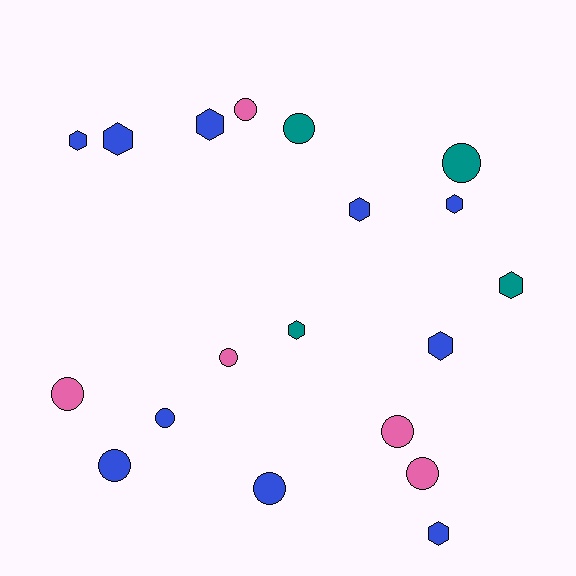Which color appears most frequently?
Blue, with 10 objects.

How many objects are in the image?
There are 19 objects.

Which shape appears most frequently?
Circle, with 10 objects.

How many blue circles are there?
There are 3 blue circles.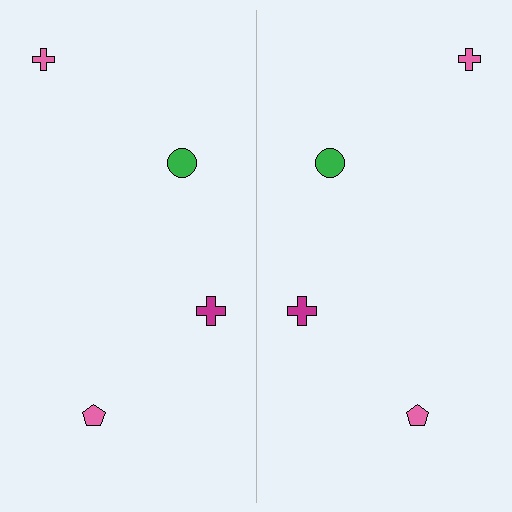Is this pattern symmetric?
Yes, this pattern has bilateral (reflection) symmetry.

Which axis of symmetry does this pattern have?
The pattern has a vertical axis of symmetry running through the center of the image.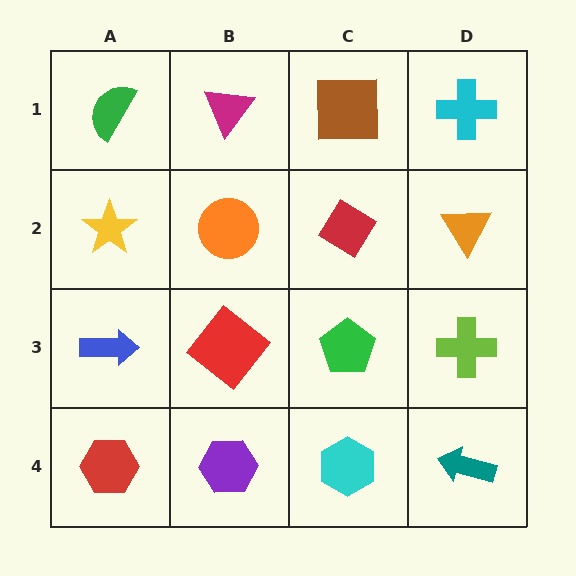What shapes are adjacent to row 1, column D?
An orange triangle (row 2, column D), a brown square (row 1, column C).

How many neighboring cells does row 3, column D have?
3.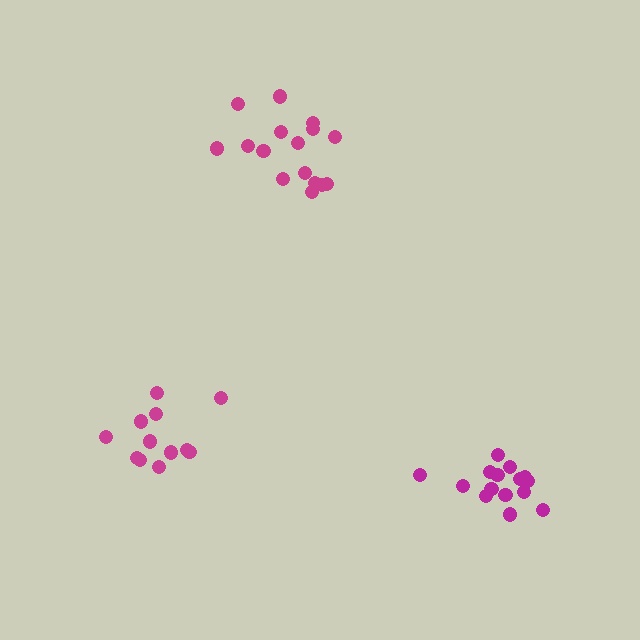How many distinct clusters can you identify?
There are 3 distinct clusters.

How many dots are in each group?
Group 1: 12 dots, Group 2: 15 dots, Group 3: 16 dots (43 total).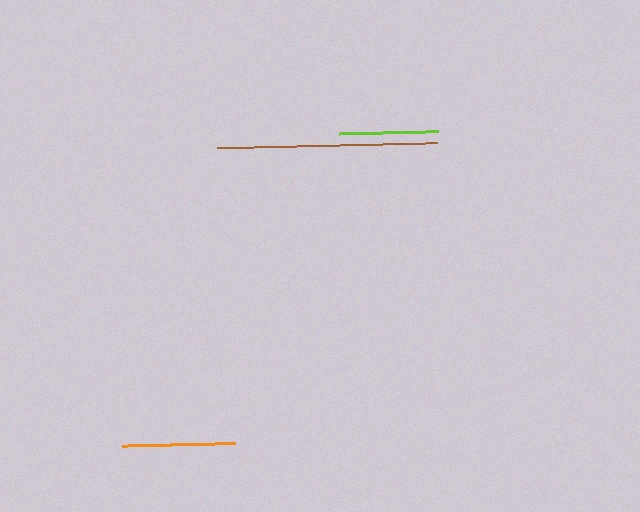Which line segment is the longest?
The brown line is the longest at approximately 220 pixels.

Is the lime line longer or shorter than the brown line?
The brown line is longer than the lime line.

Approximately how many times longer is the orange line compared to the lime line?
The orange line is approximately 1.1 times the length of the lime line.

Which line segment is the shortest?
The lime line is the shortest at approximately 99 pixels.